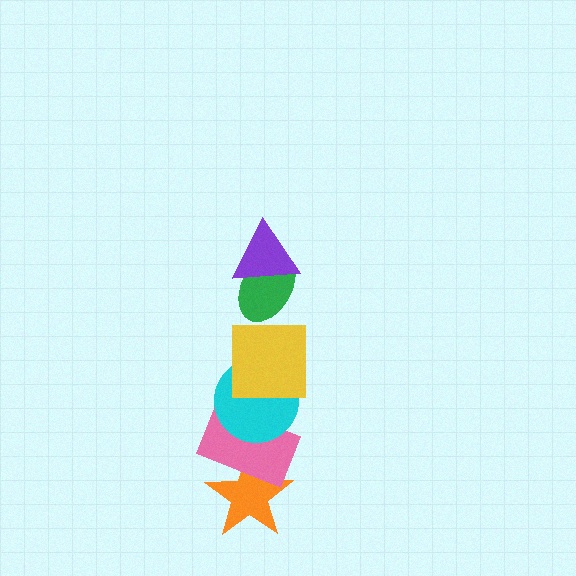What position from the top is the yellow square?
The yellow square is 3rd from the top.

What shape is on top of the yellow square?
The green ellipse is on top of the yellow square.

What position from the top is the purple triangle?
The purple triangle is 1st from the top.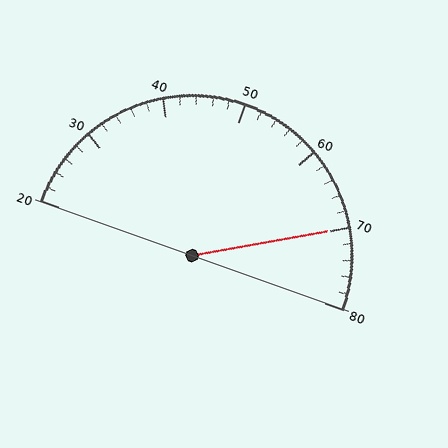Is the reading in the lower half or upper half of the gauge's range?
The reading is in the upper half of the range (20 to 80).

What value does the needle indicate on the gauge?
The needle indicates approximately 70.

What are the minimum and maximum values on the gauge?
The gauge ranges from 20 to 80.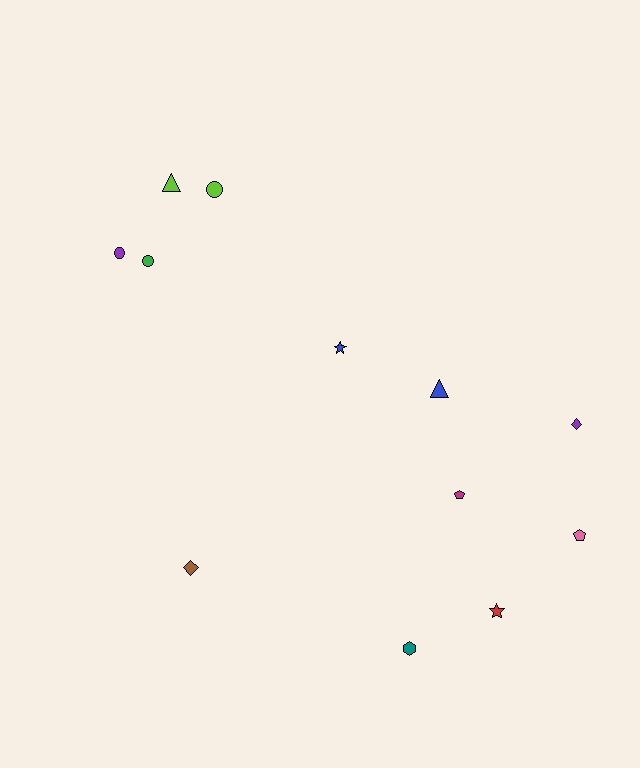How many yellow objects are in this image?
There are no yellow objects.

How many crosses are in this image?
There are no crosses.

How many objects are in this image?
There are 12 objects.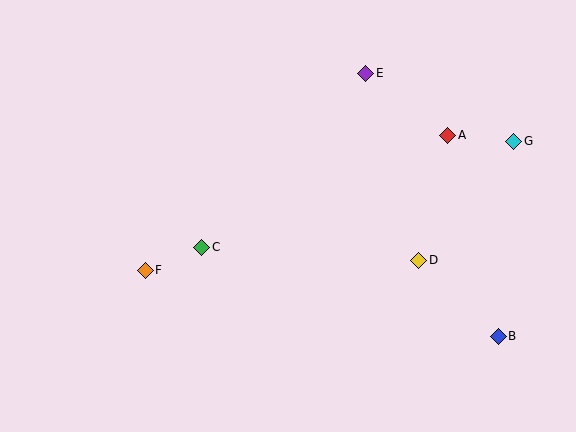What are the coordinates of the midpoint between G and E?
The midpoint between G and E is at (440, 107).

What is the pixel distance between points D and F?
The distance between D and F is 274 pixels.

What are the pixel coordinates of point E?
Point E is at (366, 73).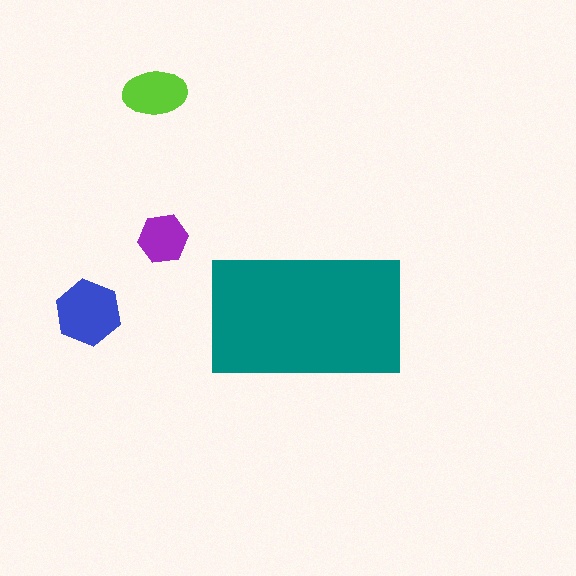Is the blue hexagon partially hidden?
No, the blue hexagon is fully visible.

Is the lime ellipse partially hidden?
No, the lime ellipse is fully visible.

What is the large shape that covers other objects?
A teal rectangle.